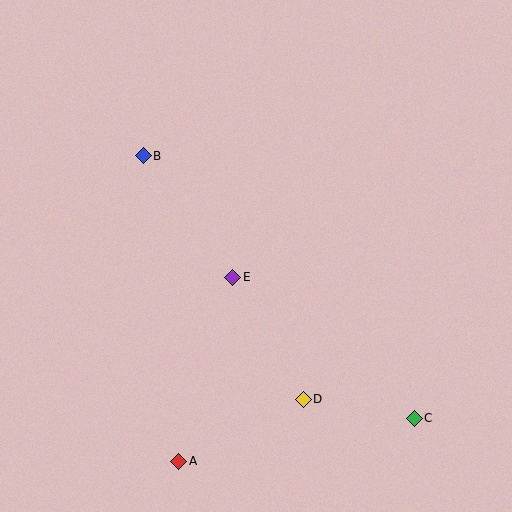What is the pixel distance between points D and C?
The distance between D and C is 113 pixels.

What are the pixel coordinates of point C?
Point C is at (414, 418).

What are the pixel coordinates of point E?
Point E is at (233, 277).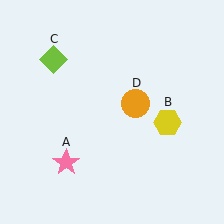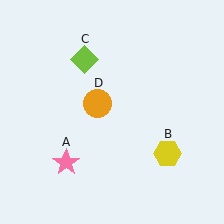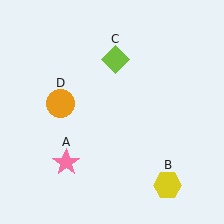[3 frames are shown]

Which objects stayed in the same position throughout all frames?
Pink star (object A) remained stationary.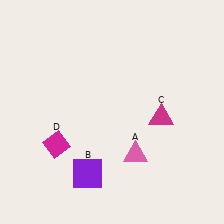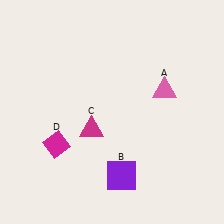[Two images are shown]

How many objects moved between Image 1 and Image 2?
3 objects moved between the two images.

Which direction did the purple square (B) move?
The purple square (B) moved right.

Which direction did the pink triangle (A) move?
The pink triangle (A) moved up.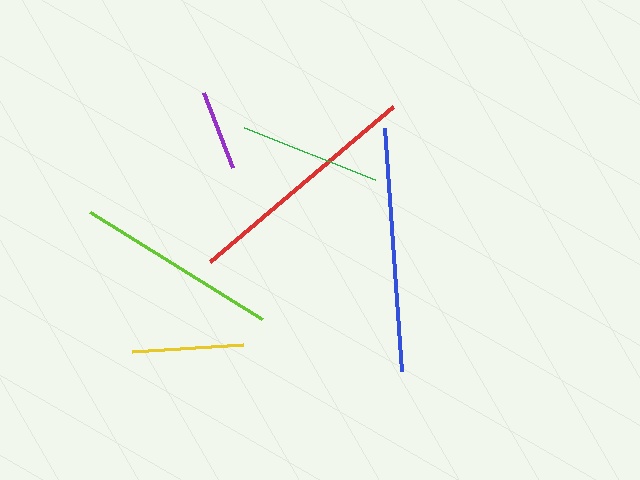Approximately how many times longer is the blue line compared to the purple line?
The blue line is approximately 3.0 times the length of the purple line.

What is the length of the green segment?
The green segment is approximately 141 pixels long.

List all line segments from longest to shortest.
From longest to shortest: blue, red, lime, green, yellow, purple.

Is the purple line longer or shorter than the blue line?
The blue line is longer than the purple line.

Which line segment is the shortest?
The purple line is the shortest at approximately 81 pixels.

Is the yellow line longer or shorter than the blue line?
The blue line is longer than the yellow line.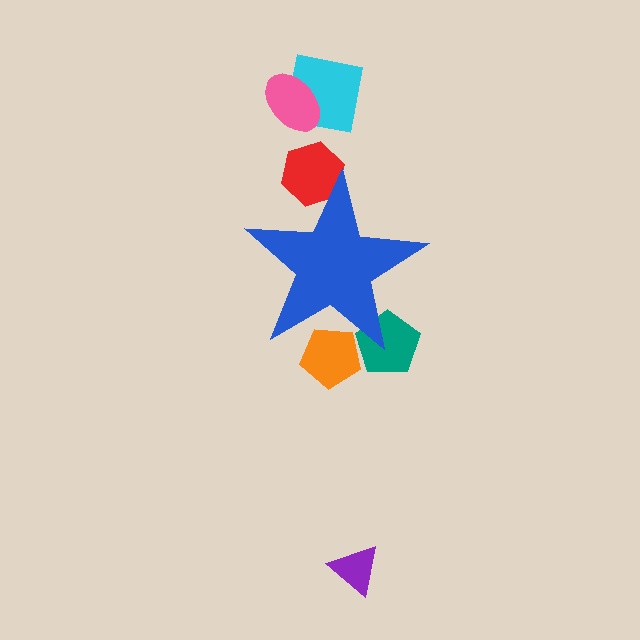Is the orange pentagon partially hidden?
Yes, the orange pentagon is partially hidden behind the blue star.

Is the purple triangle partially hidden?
No, the purple triangle is fully visible.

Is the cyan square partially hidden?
No, the cyan square is fully visible.